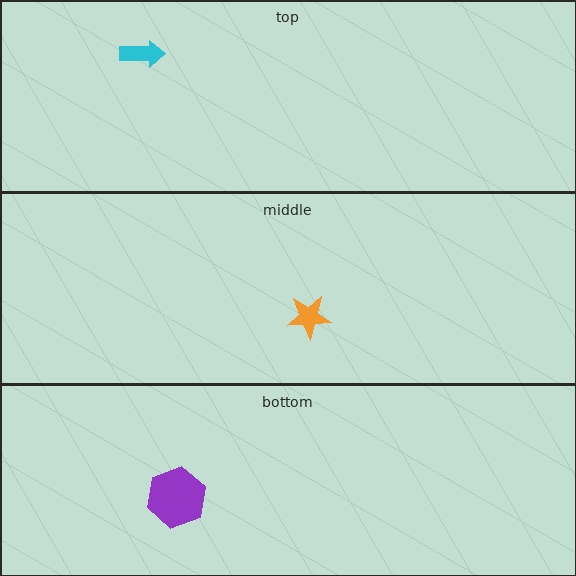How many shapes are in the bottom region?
1.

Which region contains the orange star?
The middle region.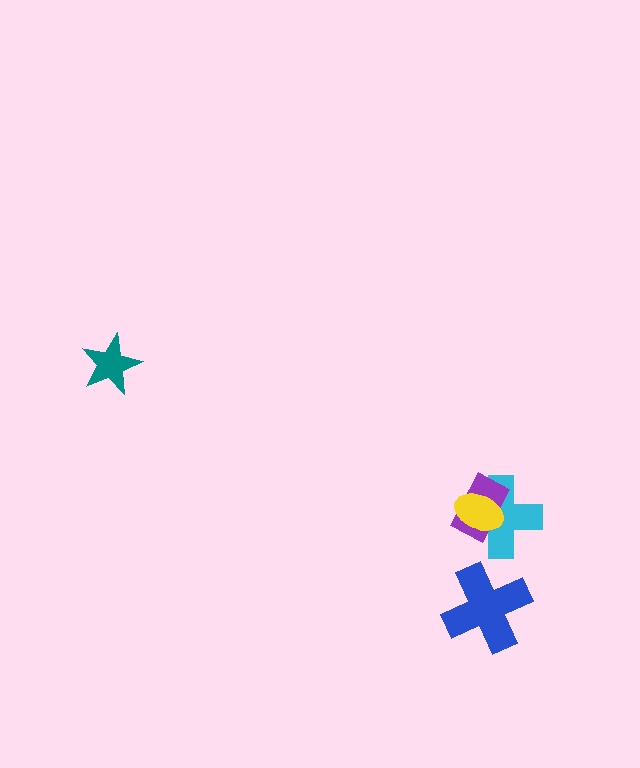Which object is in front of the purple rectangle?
The yellow ellipse is in front of the purple rectangle.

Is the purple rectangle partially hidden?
Yes, it is partially covered by another shape.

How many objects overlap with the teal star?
0 objects overlap with the teal star.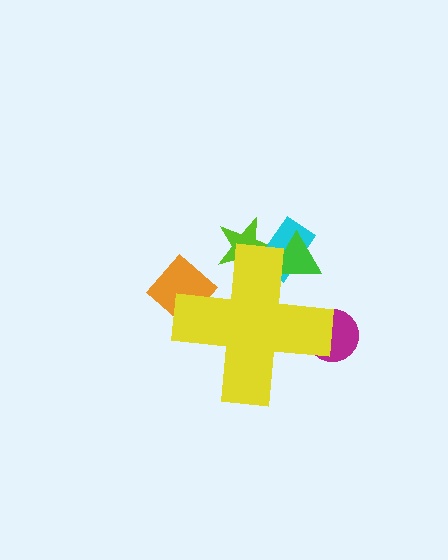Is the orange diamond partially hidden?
Yes, the orange diamond is partially hidden behind the yellow cross.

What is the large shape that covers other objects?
A yellow cross.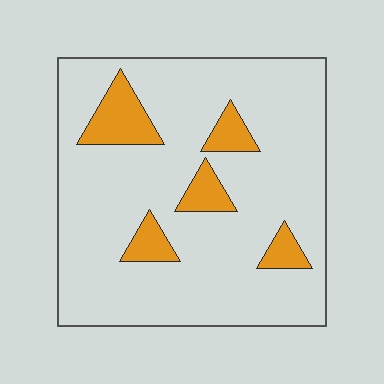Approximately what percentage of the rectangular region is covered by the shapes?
Approximately 15%.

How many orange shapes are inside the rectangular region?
5.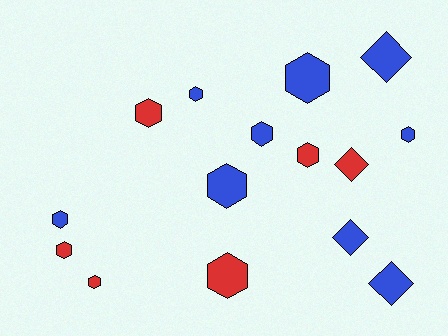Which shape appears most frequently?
Hexagon, with 11 objects.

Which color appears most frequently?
Blue, with 9 objects.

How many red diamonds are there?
There is 1 red diamond.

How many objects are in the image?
There are 15 objects.